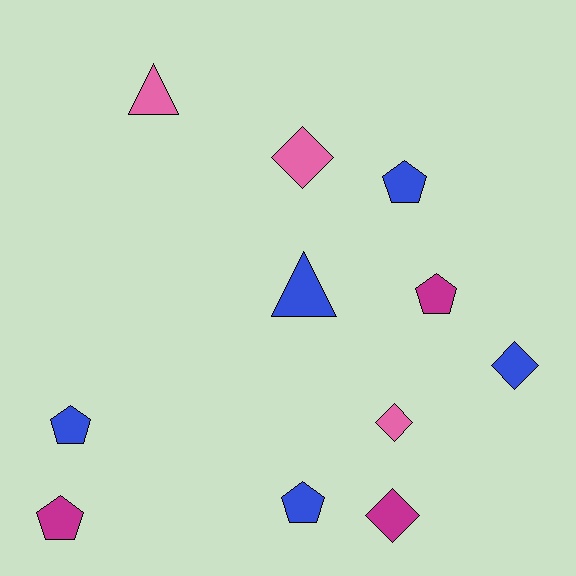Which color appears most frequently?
Blue, with 5 objects.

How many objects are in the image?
There are 11 objects.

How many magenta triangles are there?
There are no magenta triangles.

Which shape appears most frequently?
Pentagon, with 5 objects.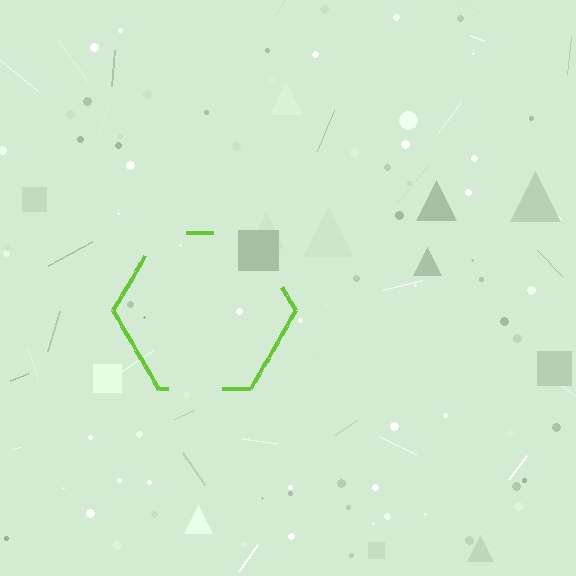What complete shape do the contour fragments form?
The contour fragments form a hexagon.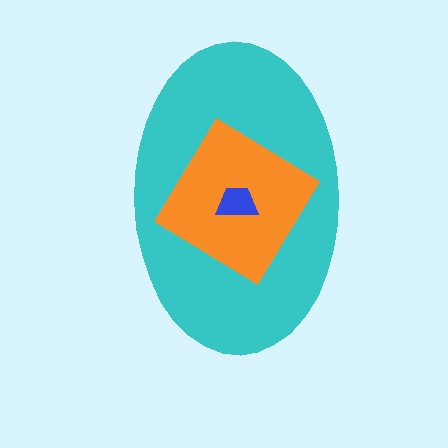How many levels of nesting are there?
3.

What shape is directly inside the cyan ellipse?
The orange diamond.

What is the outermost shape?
The cyan ellipse.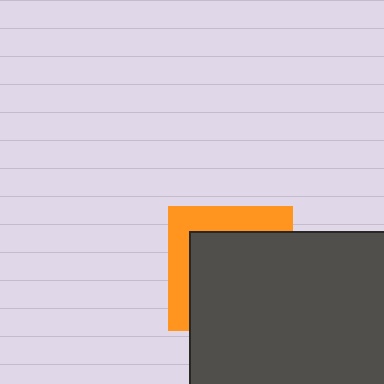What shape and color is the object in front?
The object in front is a dark gray rectangle.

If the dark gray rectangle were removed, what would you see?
You would see the complete orange square.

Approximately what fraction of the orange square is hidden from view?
Roughly 66% of the orange square is hidden behind the dark gray rectangle.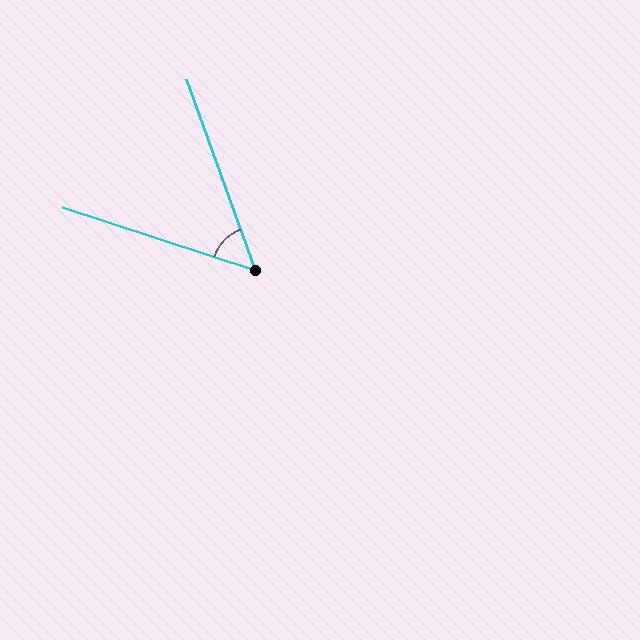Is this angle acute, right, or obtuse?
It is acute.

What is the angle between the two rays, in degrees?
Approximately 52 degrees.